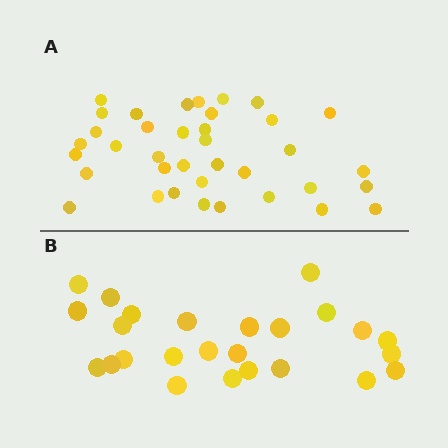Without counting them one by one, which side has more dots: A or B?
Region A (the top region) has more dots.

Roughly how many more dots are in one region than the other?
Region A has roughly 12 or so more dots than region B.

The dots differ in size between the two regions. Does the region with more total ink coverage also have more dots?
No. Region B has more total ink coverage because its dots are larger, but region A actually contains more individual dots. Total area can be misleading — the number of items is what matters here.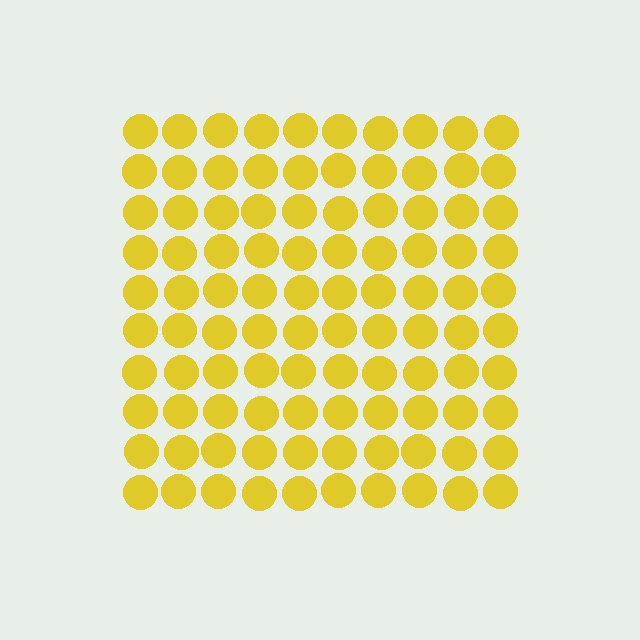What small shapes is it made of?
It is made of small circles.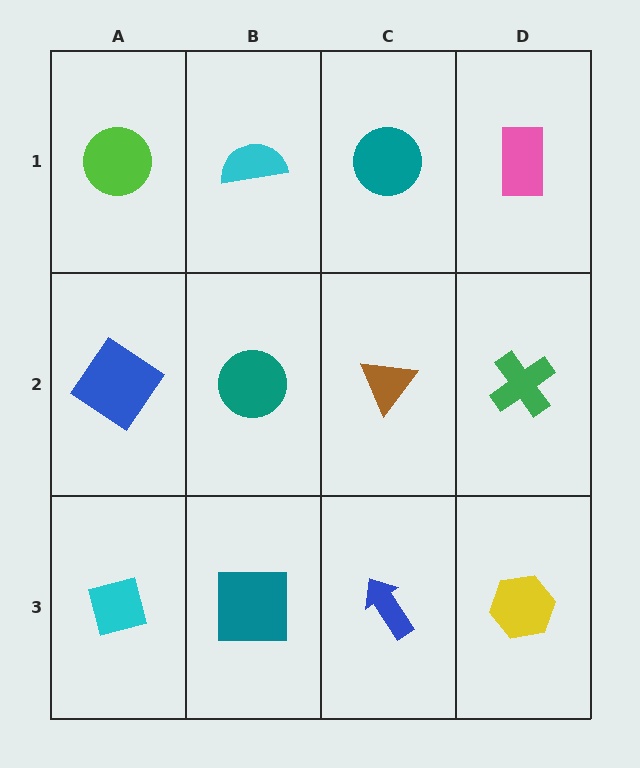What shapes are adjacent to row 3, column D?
A green cross (row 2, column D), a blue arrow (row 3, column C).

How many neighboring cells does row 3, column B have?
3.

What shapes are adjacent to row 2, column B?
A cyan semicircle (row 1, column B), a teal square (row 3, column B), a blue diamond (row 2, column A), a brown triangle (row 2, column C).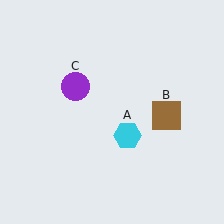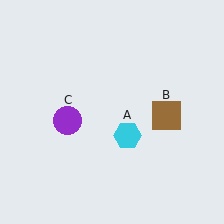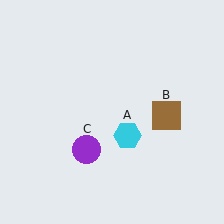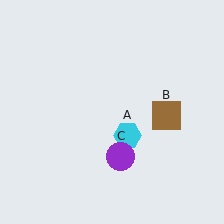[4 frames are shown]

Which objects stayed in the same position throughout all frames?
Cyan hexagon (object A) and brown square (object B) remained stationary.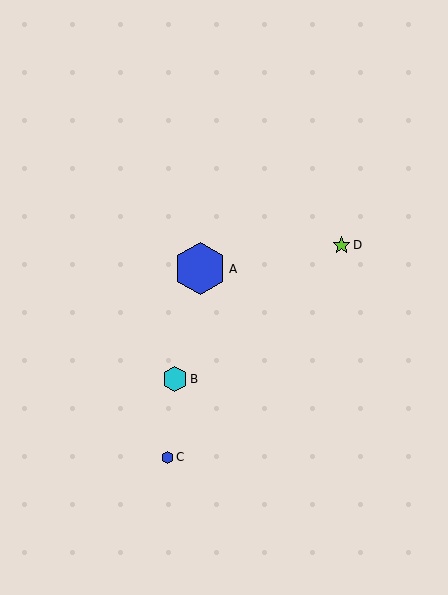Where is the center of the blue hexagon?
The center of the blue hexagon is at (167, 457).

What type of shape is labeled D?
Shape D is a lime star.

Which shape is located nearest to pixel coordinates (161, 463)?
The blue hexagon (labeled C) at (167, 457) is nearest to that location.